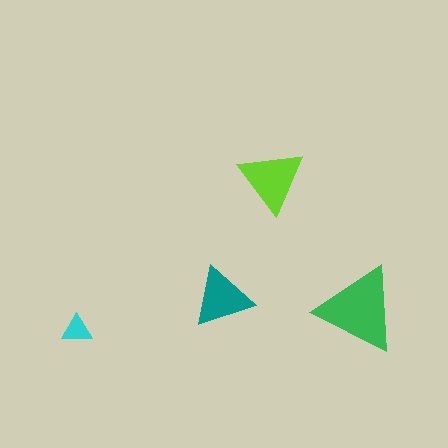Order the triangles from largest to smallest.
the green one, the lime one, the teal one, the cyan one.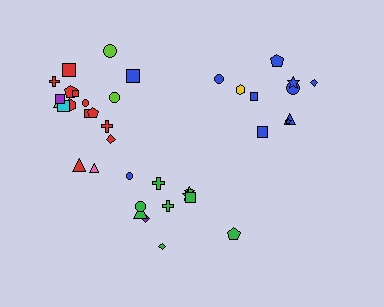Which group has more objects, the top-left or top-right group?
The top-left group.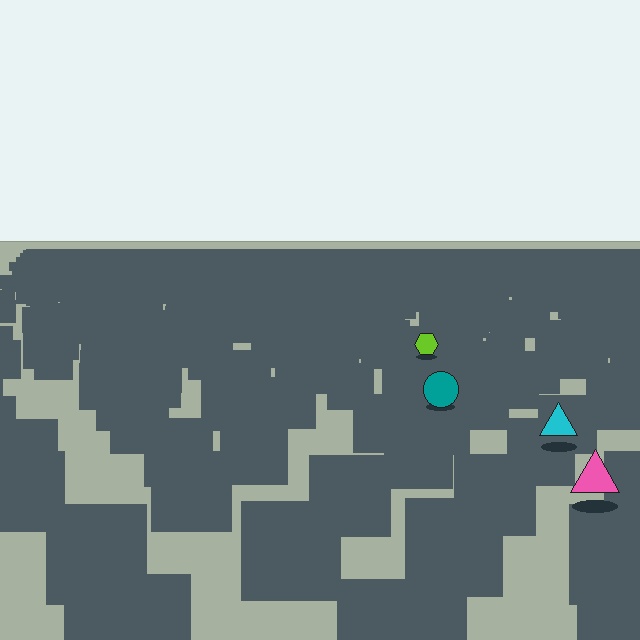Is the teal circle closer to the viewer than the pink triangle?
No. The pink triangle is closer — you can tell from the texture gradient: the ground texture is coarser near it.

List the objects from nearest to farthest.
From nearest to farthest: the pink triangle, the cyan triangle, the teal circle, the lime hexagon.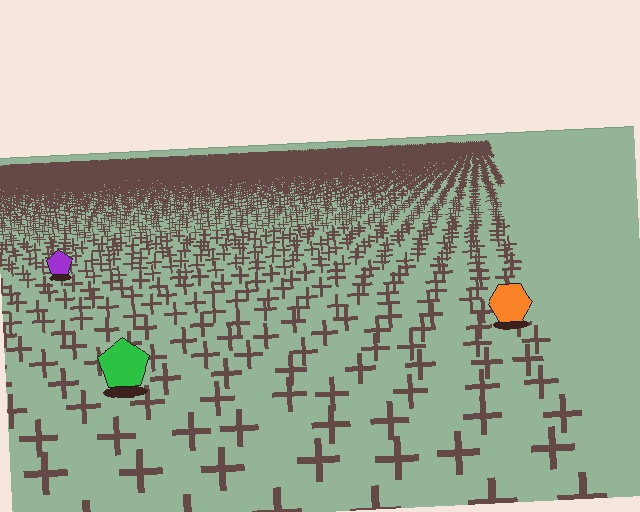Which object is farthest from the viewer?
The purple pentagon is farthest from the viewer. It appears smaller and the ground texture around it is denser.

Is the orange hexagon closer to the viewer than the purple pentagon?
Yes. The orange hexagon is closer — you can tell from the texture gradient: the ground texture is coarser near it.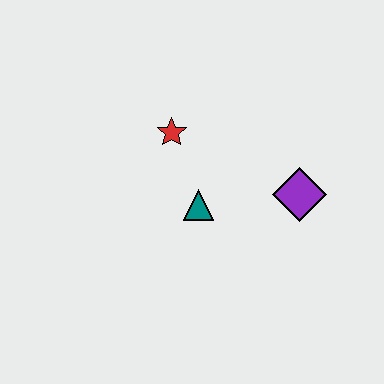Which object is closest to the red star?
The teal triangle is closest to the red star.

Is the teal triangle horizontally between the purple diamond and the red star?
Yes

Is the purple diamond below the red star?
Yes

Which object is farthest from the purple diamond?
The red star is farthest from the purple diamond.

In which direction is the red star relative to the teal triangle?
The red star is above the teal triangle.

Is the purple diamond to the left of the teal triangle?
No